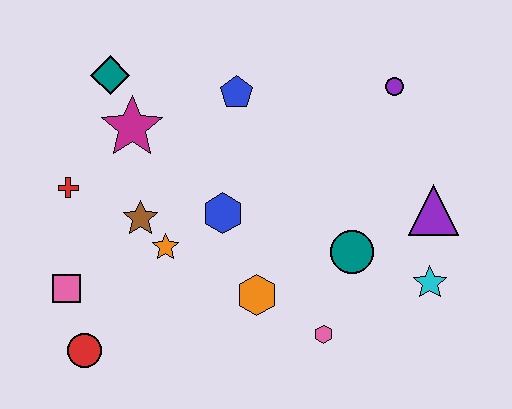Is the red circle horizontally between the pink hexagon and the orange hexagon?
No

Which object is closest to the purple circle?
The purple triangle is closest to the purple circle.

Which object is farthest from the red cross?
The cyan star is farthest from the red cross.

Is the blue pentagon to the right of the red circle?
Yes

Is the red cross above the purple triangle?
Yes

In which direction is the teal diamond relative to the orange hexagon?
The teal diamond is above the orange hexagon.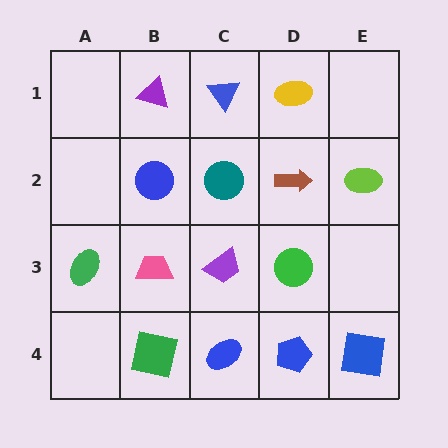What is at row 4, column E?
A blue square.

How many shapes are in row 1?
3 shapes.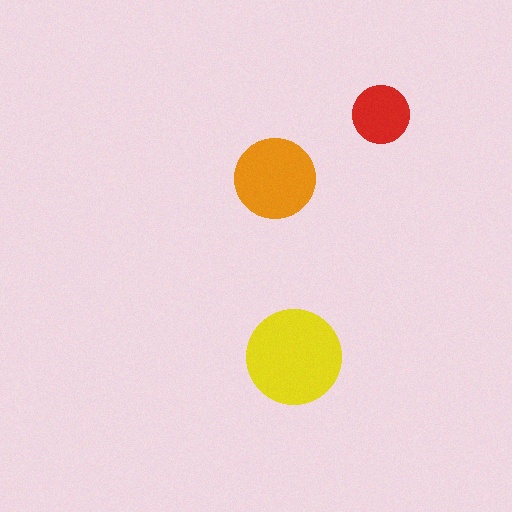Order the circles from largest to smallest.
the yellow one, the orange one, the red one.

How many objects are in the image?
There are 3 objects in the image.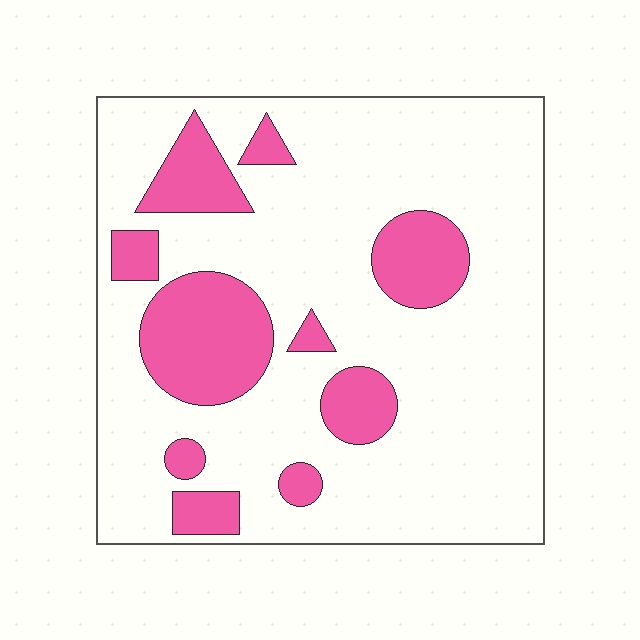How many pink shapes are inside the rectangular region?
10.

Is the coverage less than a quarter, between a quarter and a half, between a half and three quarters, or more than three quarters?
Less than a quarter.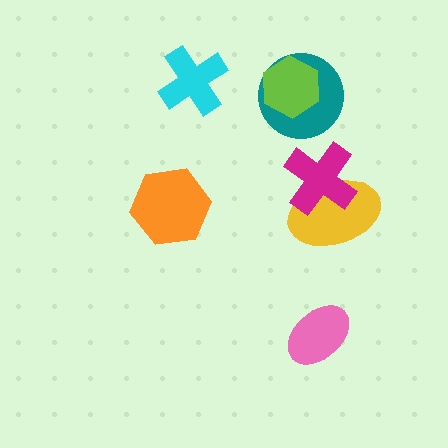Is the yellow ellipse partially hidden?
Yes, it is partially covered by another shape.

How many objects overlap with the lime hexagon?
1 object overlaps with the lime hexagon.